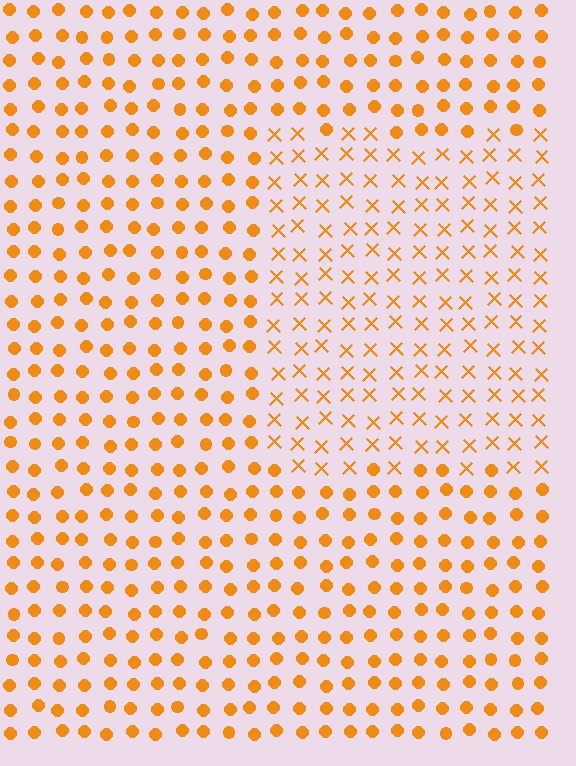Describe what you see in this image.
The image is filled with small orange elements arranged in a uniform grid. A rectangle-shaped region contains X marks, while the surrounding area contains circles. The boundary is defined purely by the change in element shape.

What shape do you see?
I see a rectangle.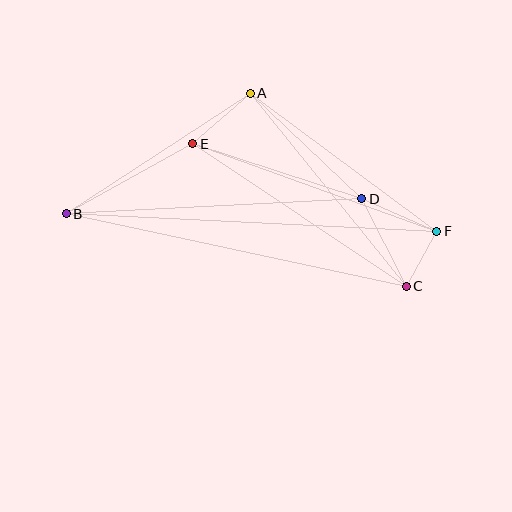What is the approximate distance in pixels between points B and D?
The distance between B and D is approximately 296 pixels.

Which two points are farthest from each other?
Points B and F are farthest from each other.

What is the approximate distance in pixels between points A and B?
The distance between A and B is approximately 220 pixels.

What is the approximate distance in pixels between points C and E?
The distance between C and E is approximately 257 pixels.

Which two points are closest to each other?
Points C and F are closest to each other.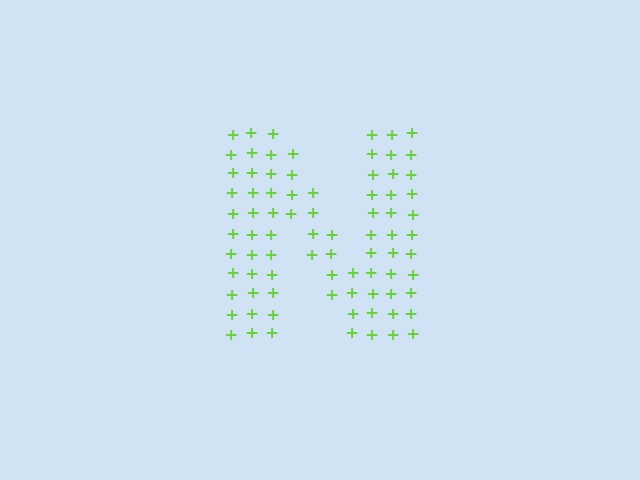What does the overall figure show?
The overall figure shows the letter N.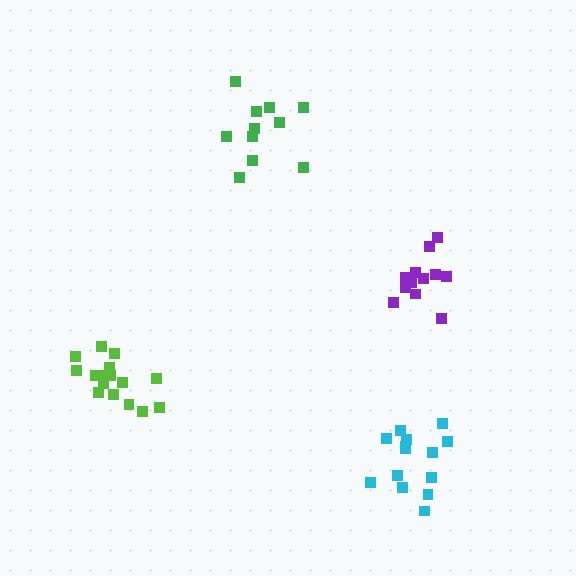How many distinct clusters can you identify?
There are 4 distinct clusters.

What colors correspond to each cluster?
The clusters are colored: lime, green, cyan, purple.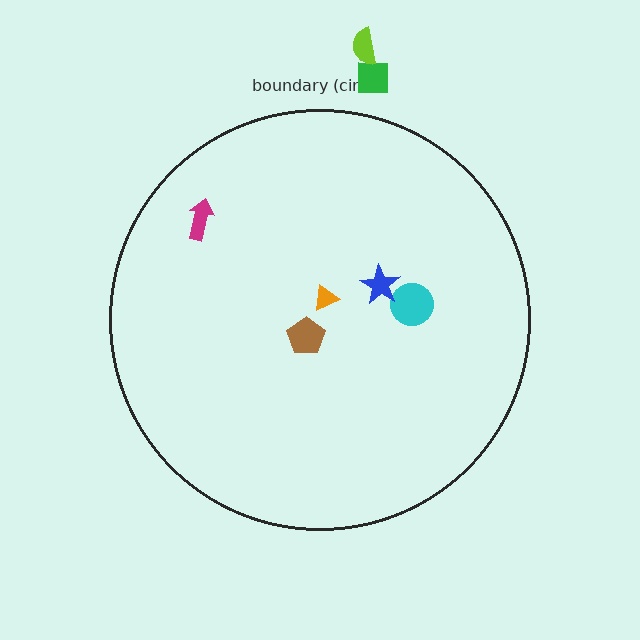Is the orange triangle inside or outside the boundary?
Inside.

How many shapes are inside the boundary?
5 inside, 2 outside.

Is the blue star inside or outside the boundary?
Inside.